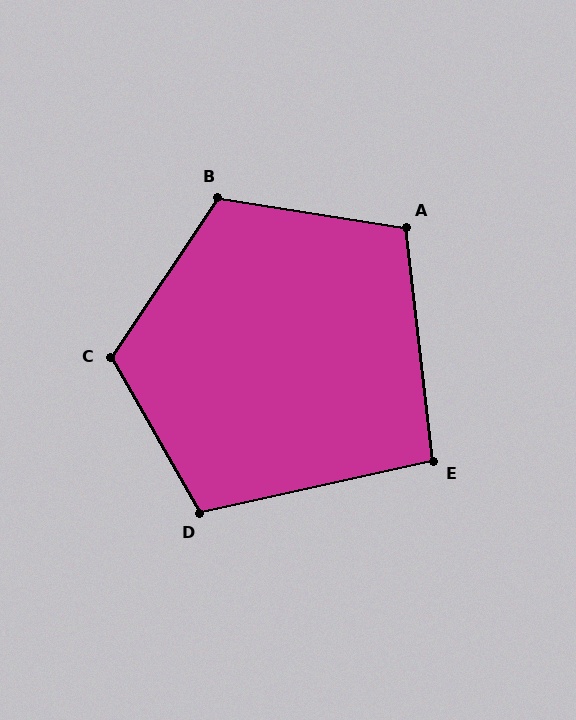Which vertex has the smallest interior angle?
E, at approximately 96 degrees.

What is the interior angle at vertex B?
Approximately 114 degrees (obtuse).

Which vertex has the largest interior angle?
C, at approximately 117 degrees.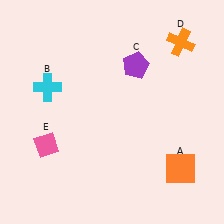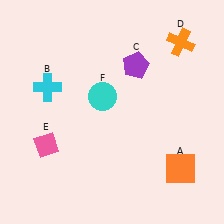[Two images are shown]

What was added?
A cyan circle (F) was added in Image 2.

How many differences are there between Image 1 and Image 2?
There is 1 difference between the two images.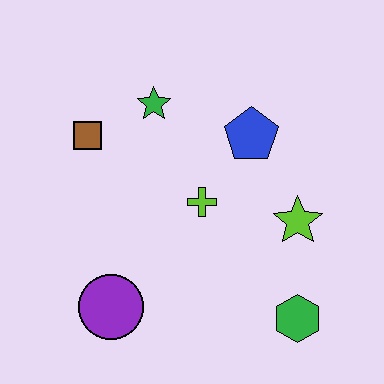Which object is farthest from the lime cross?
The green hexagon is farthest from the lime cross.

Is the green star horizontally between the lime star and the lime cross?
No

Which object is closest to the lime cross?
The blue pentagon is closest to the lime cross.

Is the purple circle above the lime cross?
No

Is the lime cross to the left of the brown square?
No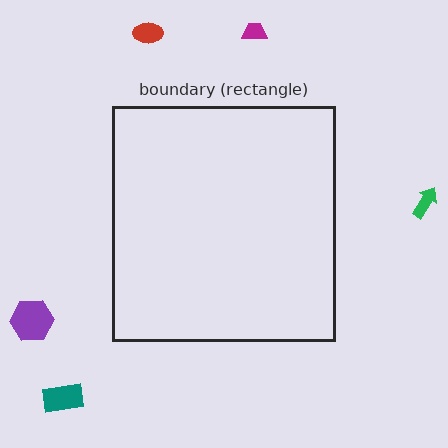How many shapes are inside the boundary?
0 inside, 5 outside.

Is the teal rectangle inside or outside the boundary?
Outside.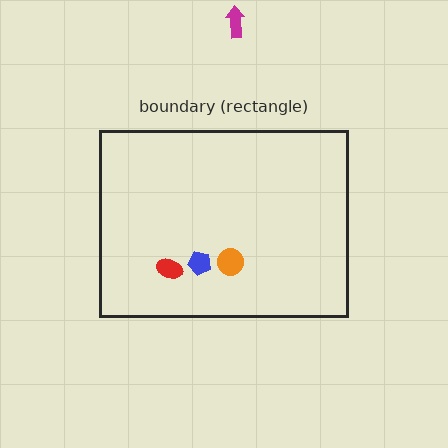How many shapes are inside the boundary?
3 inside, 1 outside.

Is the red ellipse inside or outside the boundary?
Inside.